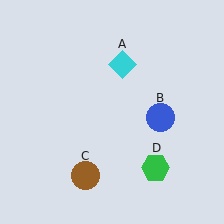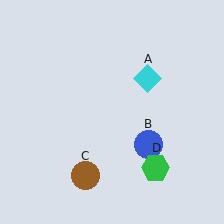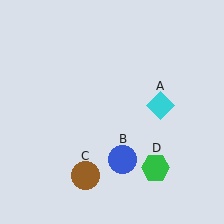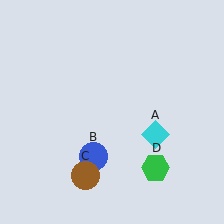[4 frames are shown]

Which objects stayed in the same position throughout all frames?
Brown circle (object C) and green hexagon (object D) remained stationary.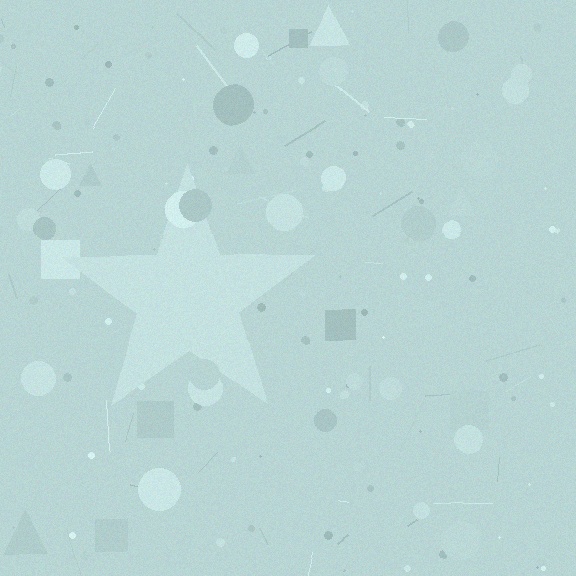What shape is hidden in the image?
A star is hidden in the image.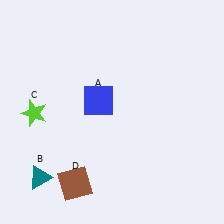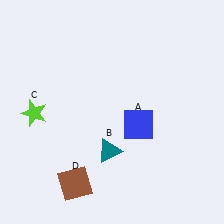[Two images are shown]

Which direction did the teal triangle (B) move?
The teal triangle (B) moved right.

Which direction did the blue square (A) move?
The blue square (A) moved right.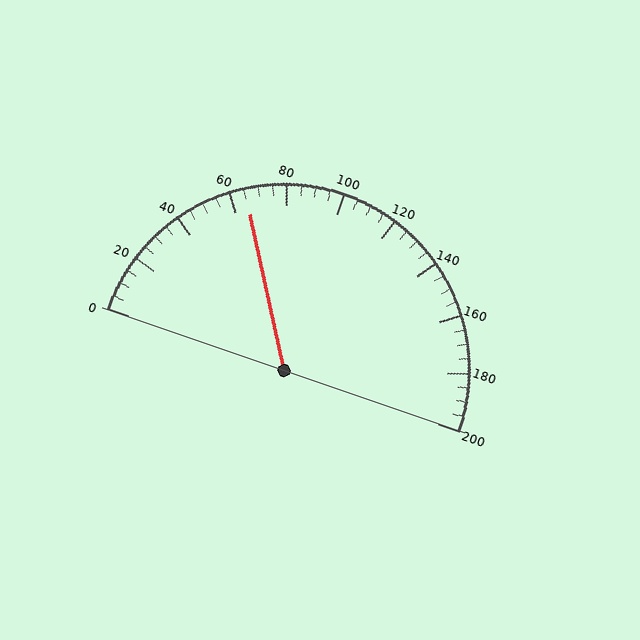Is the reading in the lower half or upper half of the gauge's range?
The reading is in the lower half of the range (0 to 200).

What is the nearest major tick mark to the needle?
The nearest major tick mark is 60.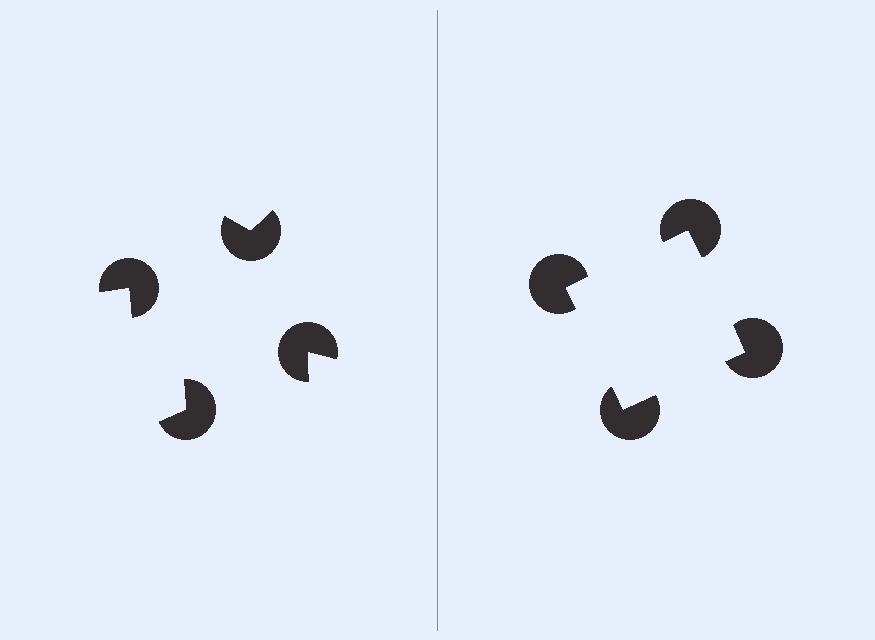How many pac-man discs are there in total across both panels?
8 — 4 on each side.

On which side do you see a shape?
An illusory square appears on the right side. On the left side the wedge cuts are rotated, so no coherent shape forms.